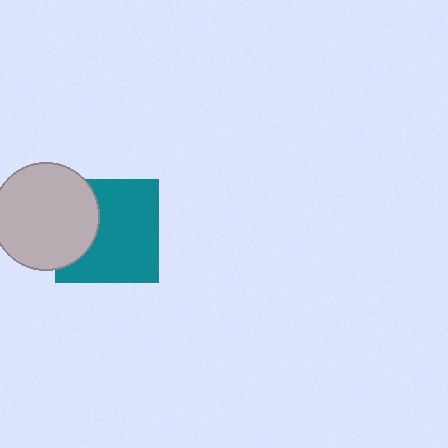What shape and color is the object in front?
The object in front is a light gray circle.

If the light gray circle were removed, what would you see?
You would see the complete teal square.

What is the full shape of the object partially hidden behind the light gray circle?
The partially hidden object is a teal square.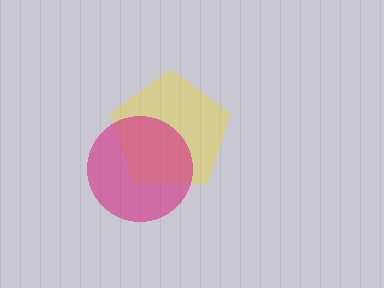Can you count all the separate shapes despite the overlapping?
Yes, there are 2 separate shapes.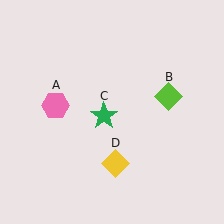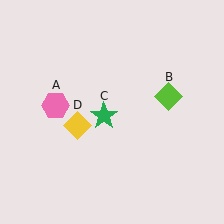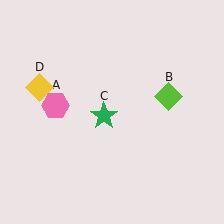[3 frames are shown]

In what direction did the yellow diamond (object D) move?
The yellow diamond (object D) moved up and to the left.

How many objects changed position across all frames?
1 object changed position: yellow diamond (object D).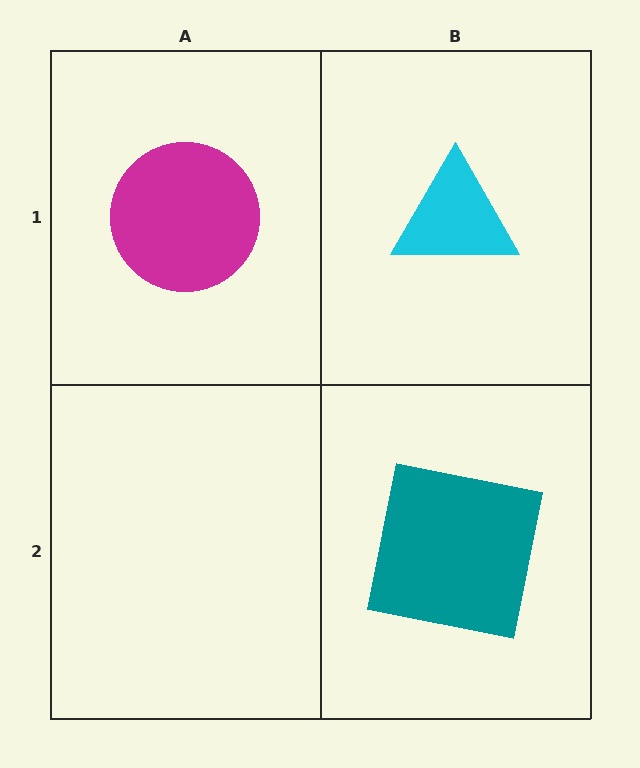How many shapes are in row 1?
2 shapes.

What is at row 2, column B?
A teal square.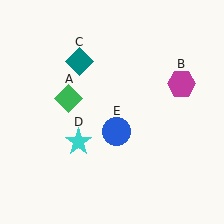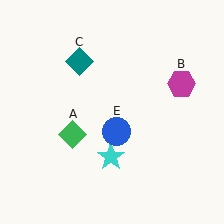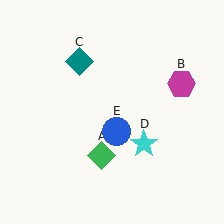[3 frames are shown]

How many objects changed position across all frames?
2 objects changed position: green diamond (object A), cyan star (object D).